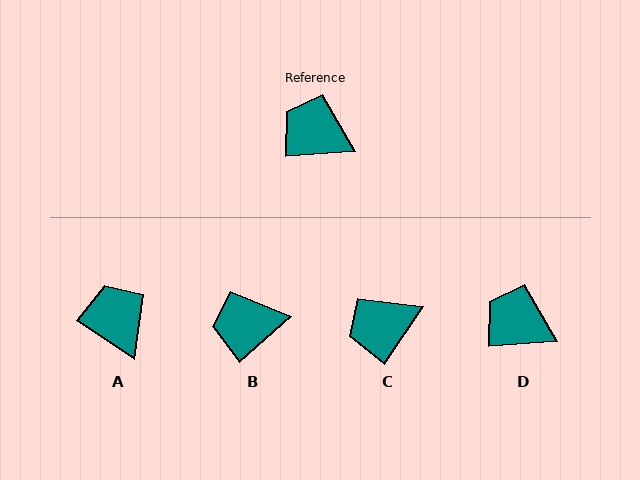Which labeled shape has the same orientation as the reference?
D.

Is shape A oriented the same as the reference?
No, it is off by about 38 degrees.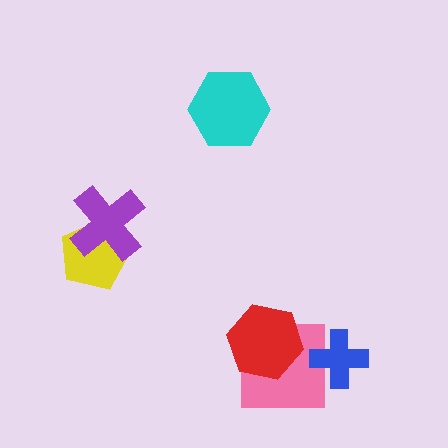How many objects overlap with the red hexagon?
1 object overlaps with the red hexagon.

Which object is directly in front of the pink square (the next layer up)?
The red hexagon is directly in front of the pink square.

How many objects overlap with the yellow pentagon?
1 object overlaps with the yellow pentagon.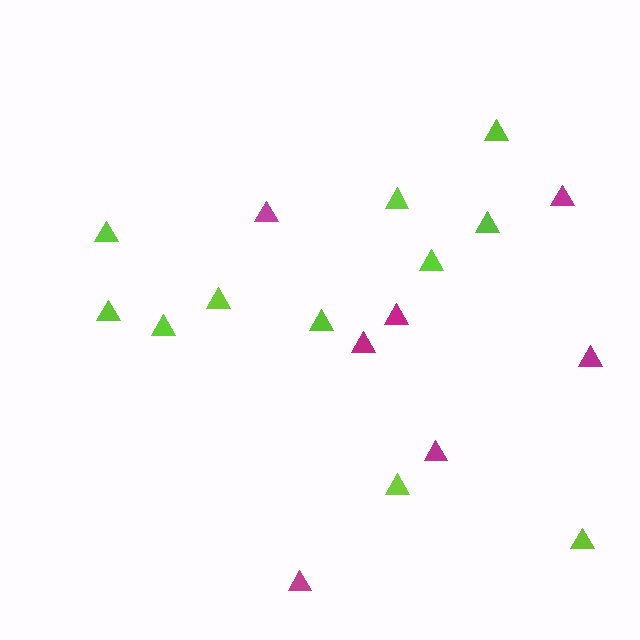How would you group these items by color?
There are 2 groups: one group of lime triangles (11) and one group of magenta triangles (7).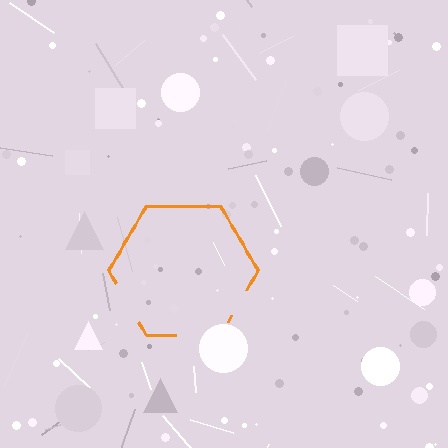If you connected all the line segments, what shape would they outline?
They would outline a hexagon.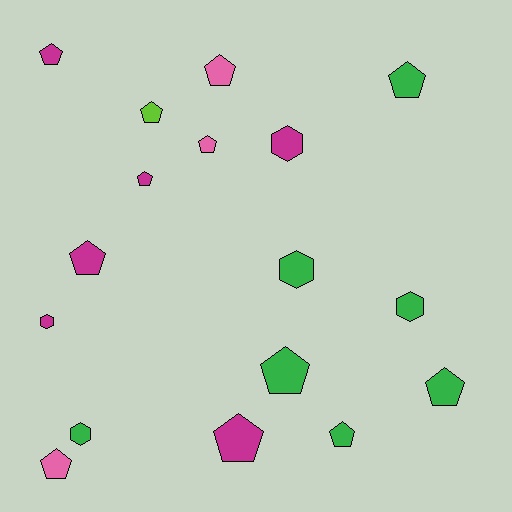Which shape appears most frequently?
Pentagon, with 12 objects.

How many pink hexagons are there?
There are no pink hexagons.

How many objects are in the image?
There are 17 objects.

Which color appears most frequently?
Green, with 7 objects.